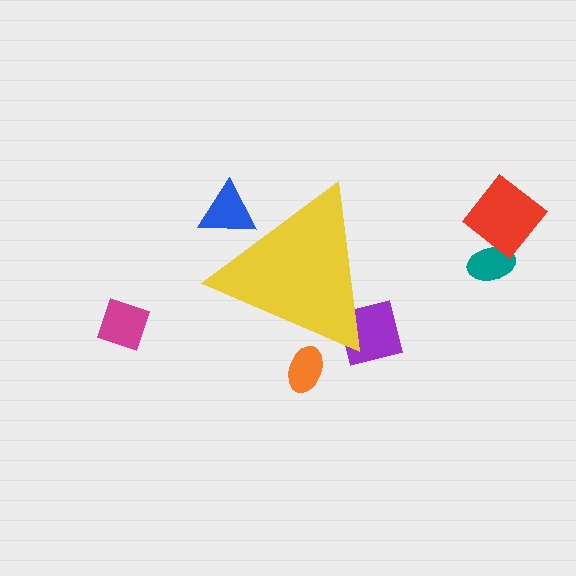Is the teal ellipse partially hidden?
No, the teal ellipse is fully visible.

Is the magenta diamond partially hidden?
No, the magenta diamond is fully visible.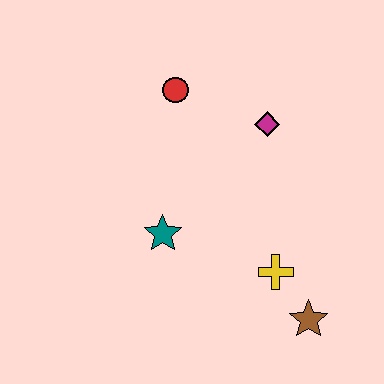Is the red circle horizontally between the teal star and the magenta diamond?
Yes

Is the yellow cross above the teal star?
No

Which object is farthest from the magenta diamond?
The brown star is farthest from the magenta diamond.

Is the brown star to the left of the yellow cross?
No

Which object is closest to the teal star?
The yellow cross is closest to the teal star.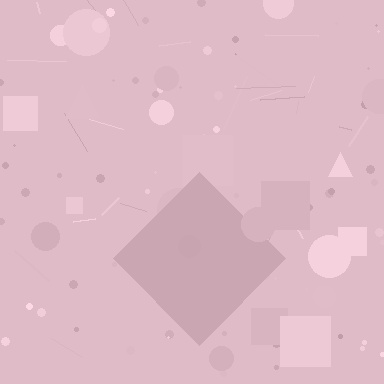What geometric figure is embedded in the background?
A diamond is embedded in the background.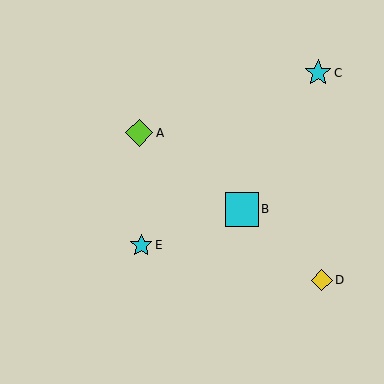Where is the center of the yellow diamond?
The center of the yellow diamond is at (322, 280).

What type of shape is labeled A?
Shape A is a lime diamond.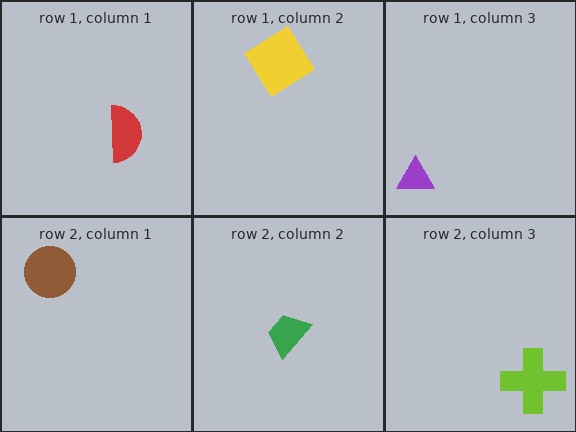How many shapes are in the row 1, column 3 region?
1.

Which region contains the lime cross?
The row 2, column 3 region.